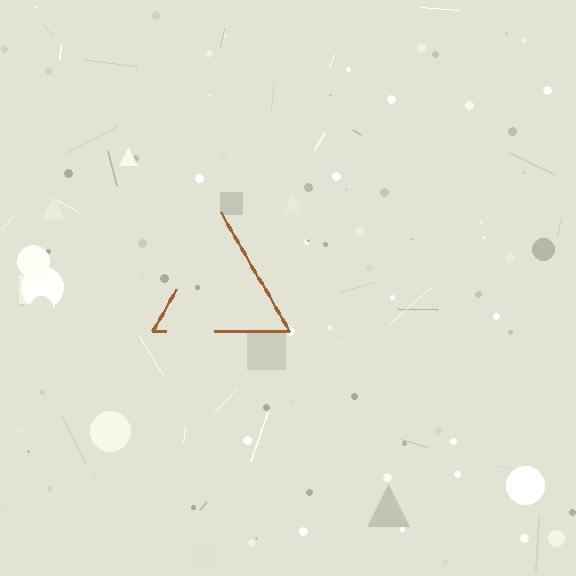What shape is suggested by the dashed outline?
The dashed outline suggests a triangle.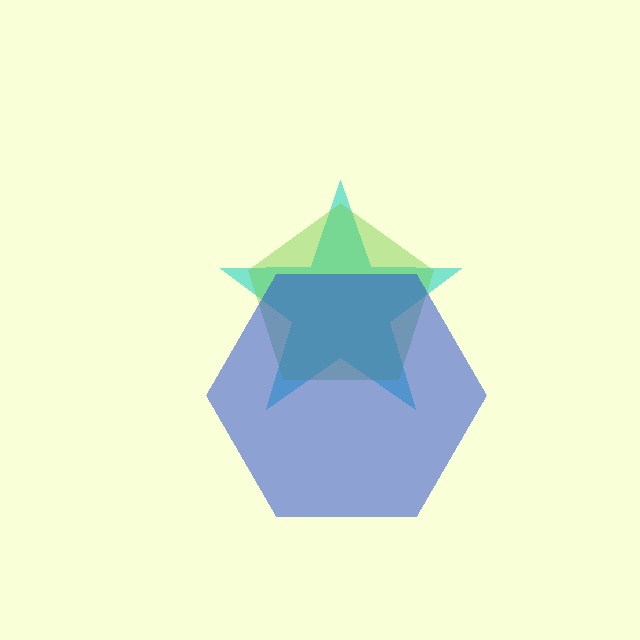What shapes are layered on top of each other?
The layered shapes are: a cyan star, a lime pentagon, a blue hexagon.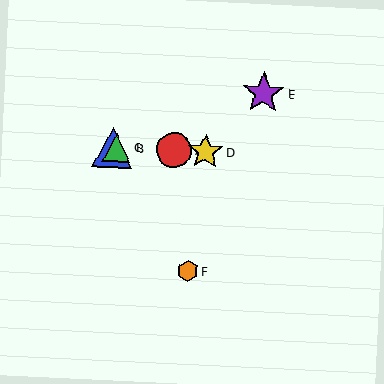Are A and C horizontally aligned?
Yes, both are at y≈150.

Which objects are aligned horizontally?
Objects A, B, C, D are aligned horizontally.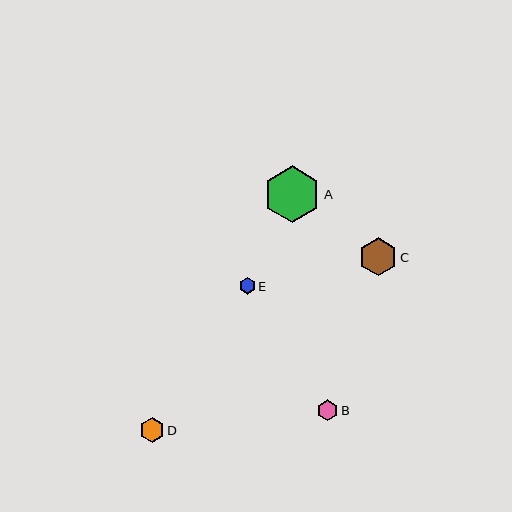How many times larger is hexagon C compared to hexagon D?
Hexagon C is approximately 1.6 times the size of hexagon D.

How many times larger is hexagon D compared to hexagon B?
Hexagon D is approximately 1.2 times the size of hexagon B.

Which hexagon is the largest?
Hexagon A is the largest with a size of approximately 57 pixels.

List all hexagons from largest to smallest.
From largest to smallest: A, C, D, B, E.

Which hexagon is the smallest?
Hexagon E is the smallest with a size of approximately 16 pixels.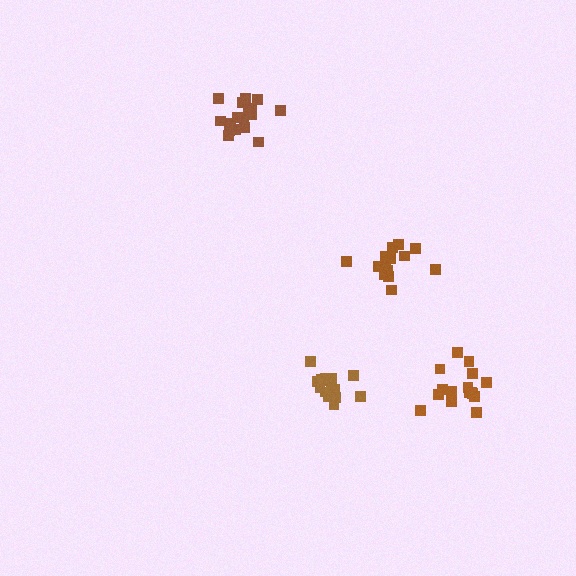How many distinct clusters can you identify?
There are 4 distinct clusters.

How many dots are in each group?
Group 1: 18 dots, Group 2: 14 dots, Group 3: 17 dots, Group 4: 16 dots (65 total).